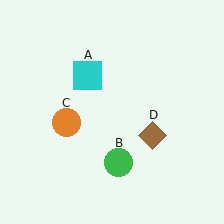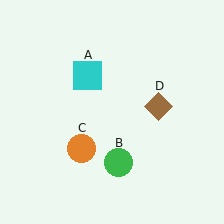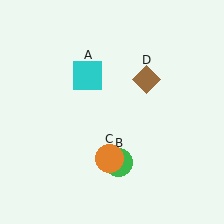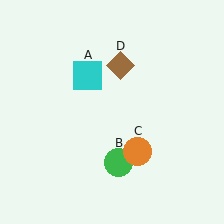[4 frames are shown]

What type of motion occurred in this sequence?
The orange circle (object C), brown diamond (object D) rotated counterclockwise around the center of the scene.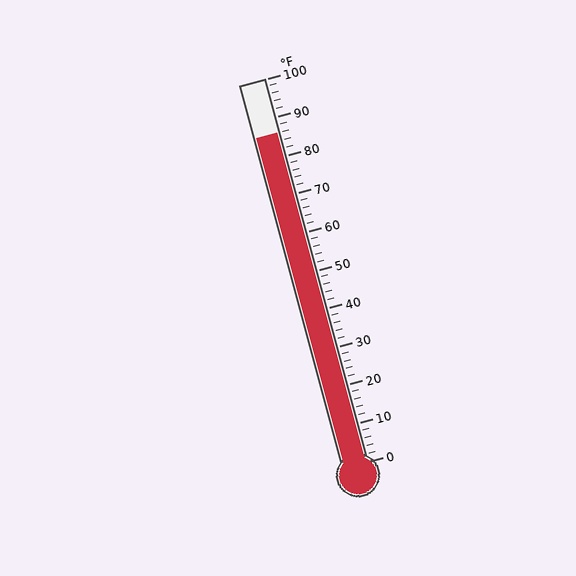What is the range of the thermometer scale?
The thermometer scale ranges from 0°F to 100°F.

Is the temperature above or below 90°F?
The temperature is below 90°F.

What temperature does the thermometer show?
The thermometer shows approximately 86°F.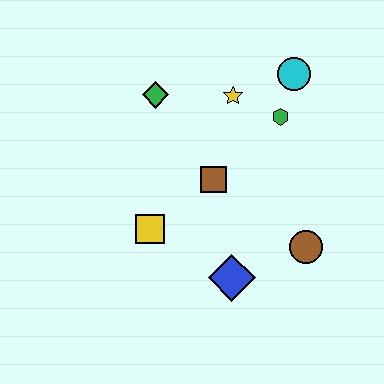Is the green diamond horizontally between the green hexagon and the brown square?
No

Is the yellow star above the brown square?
Yes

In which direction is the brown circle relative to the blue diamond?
The brown circle is to the right of the blue diamond.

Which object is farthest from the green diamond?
The brown circle is farthest from the green diamond.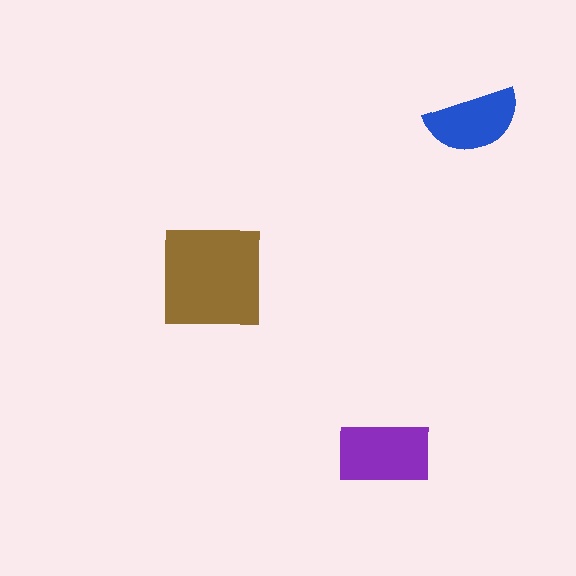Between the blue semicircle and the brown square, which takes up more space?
The brown square.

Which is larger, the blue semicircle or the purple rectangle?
The purple rectangle.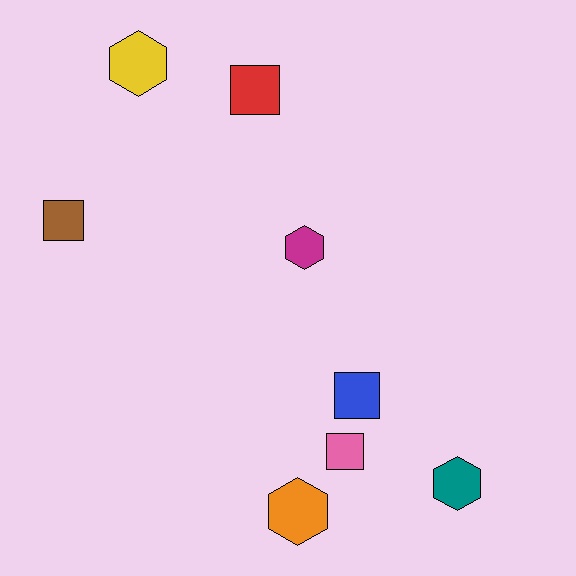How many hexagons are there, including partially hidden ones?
There are 4 hexagons.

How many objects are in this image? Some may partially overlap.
There are 8 objects.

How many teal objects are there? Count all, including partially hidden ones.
There is 1 teal object.